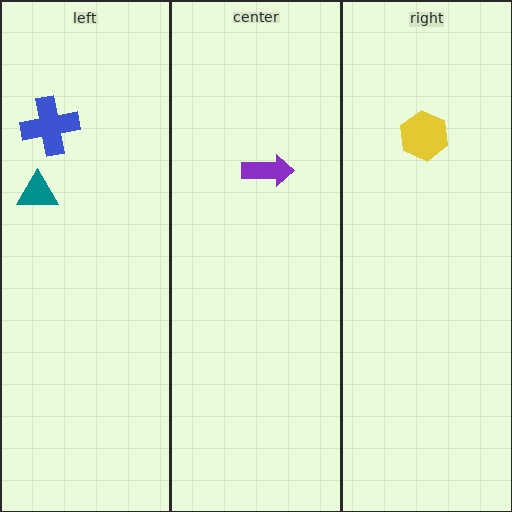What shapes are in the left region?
The blue cross, the teal triangle.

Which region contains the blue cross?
The left region.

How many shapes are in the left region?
2.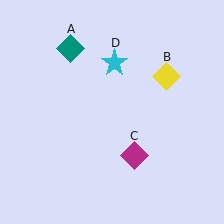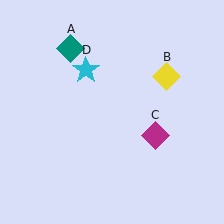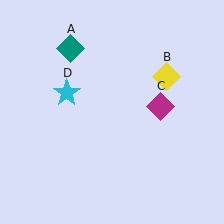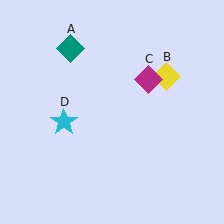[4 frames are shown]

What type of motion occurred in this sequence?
The magenta diamond (object C), cyan star (object D) rotated counterclockwise around the center of the scene.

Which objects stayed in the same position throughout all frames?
Teal diamond (object A) and yellow diamond (object B) remained stationary.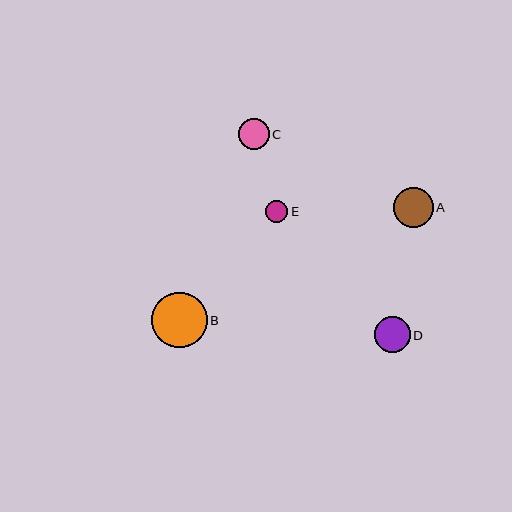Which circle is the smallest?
Circle E is the smallest with a size of approximately 22 pixels.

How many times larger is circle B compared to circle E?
Circle B is approximately 2.5 times the size of circle E.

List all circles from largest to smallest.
From largest to smallest: B, A, D, C, E.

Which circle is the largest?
Circle B is the largest with a size of approximately 56 pixels.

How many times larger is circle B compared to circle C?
Circle B is approximately 1.8 times the size of circle C.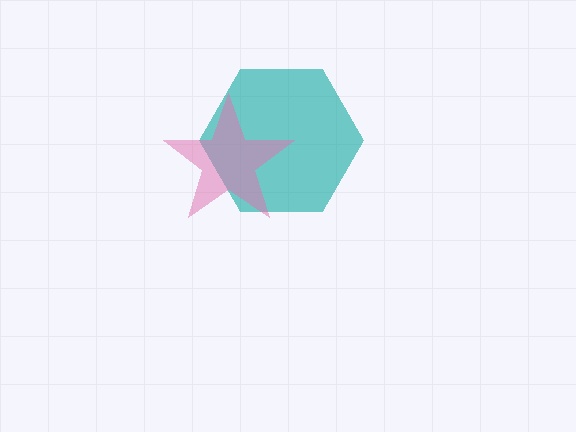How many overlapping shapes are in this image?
There are 2 overlapping shapes in the image.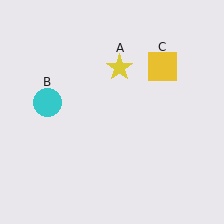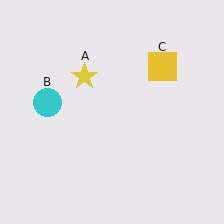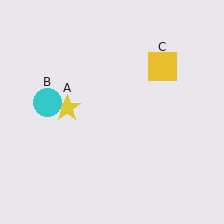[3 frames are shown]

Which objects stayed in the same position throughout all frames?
Cyan circle (object B) and yellow square (object C) remained stationary.